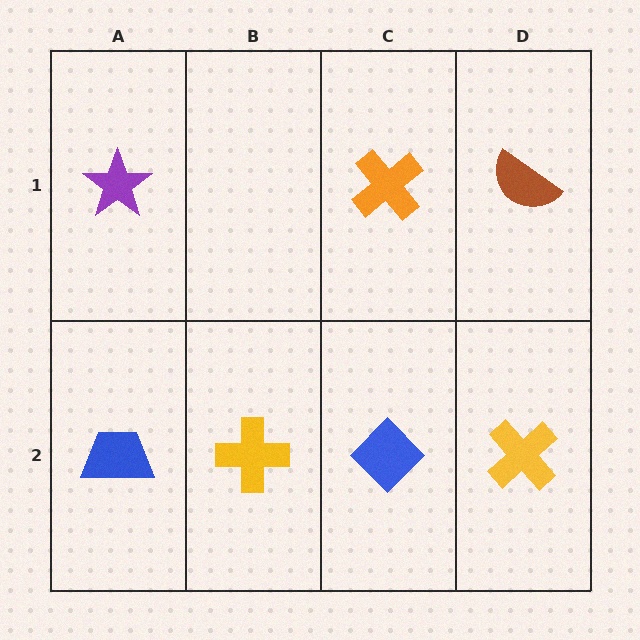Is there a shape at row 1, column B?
No, that cell is empty.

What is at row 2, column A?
A blue trapezoid.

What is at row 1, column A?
A purple star.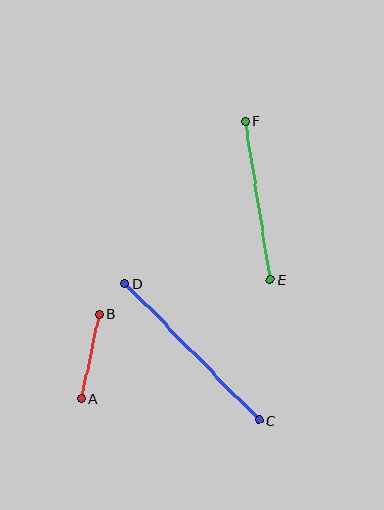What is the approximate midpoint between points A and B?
The midpoint is at approximately (90, 356) pixels.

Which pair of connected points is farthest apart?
Points C and D are farthest apart.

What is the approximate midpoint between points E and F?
The midpoint is at approximately (258, 200) pixels.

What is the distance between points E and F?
The distance is approximately 160 pixels.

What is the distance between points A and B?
The distance is approximately 86 pixels.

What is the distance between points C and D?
The distance is approximately 191 pixels.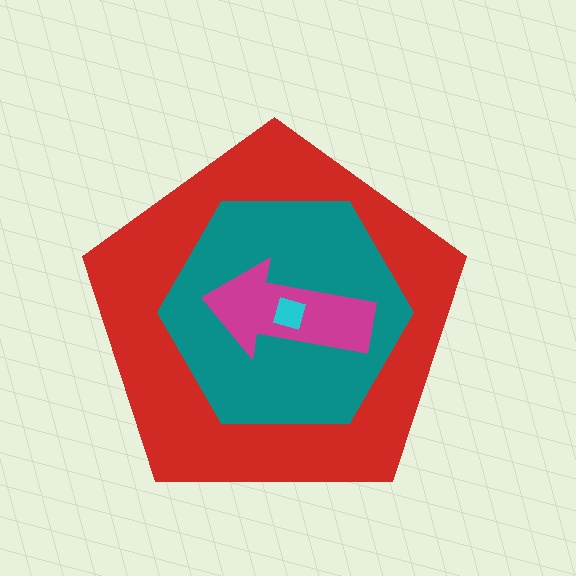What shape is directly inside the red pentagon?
The teal hexagon.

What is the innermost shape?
The cyan diamond.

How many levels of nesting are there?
4.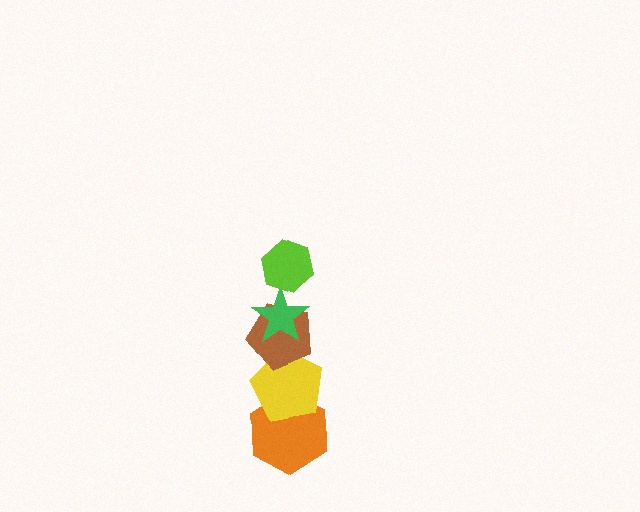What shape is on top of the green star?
The lime hexagon is on top of the green star.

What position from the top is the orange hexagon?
The orange hexagon is 5th from the top.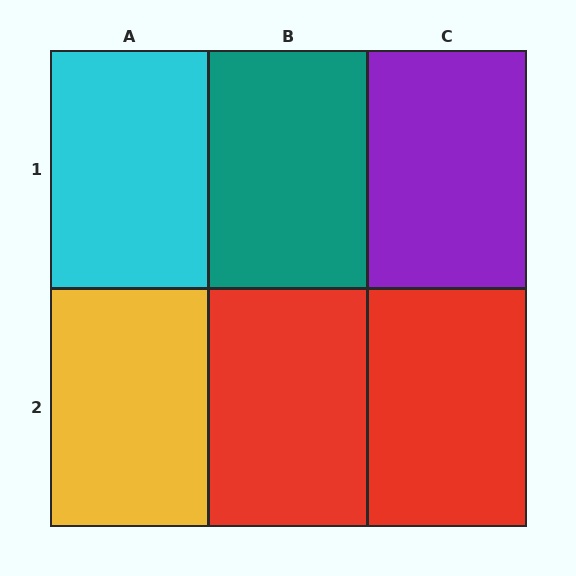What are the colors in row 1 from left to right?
Cyan, teal, purple.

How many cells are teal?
1 cell is teal.